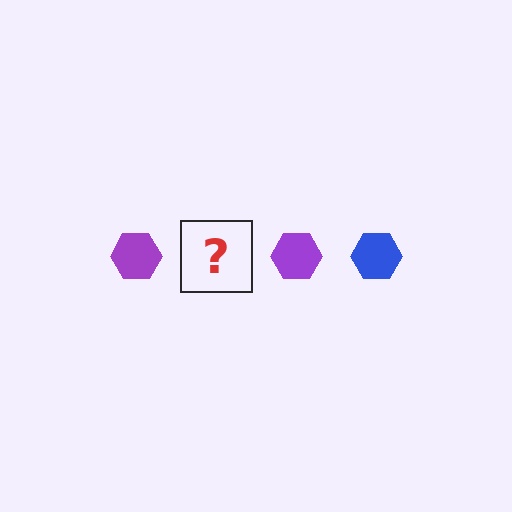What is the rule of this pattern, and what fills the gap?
The rule is that the pattern cycles through purple, blue hexagons. The gap should be filled with a blue hexagon.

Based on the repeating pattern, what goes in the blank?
The blank should be a blue hexagon.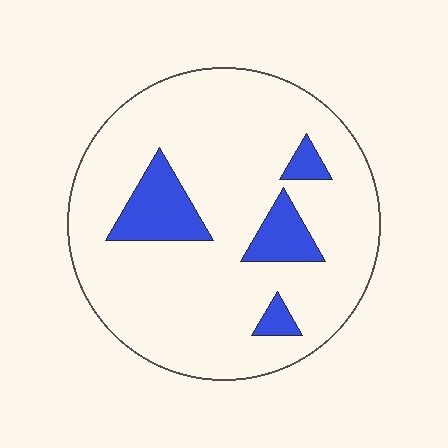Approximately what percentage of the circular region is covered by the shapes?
Approximately 15%.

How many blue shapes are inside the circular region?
4.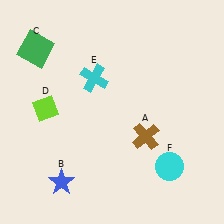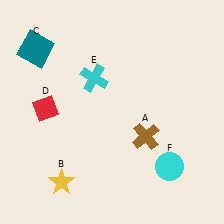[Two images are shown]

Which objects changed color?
B changed from blue to yellow. C changed from green to teal. D changed from lime to red.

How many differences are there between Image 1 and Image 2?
There are 3 differences between the two images.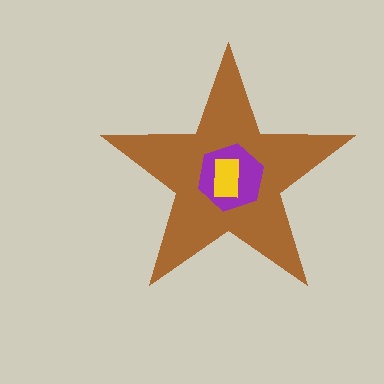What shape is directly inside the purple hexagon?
The yellow rectangle.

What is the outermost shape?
The brown star.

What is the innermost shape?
The yellow rectangle.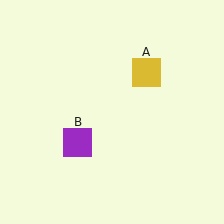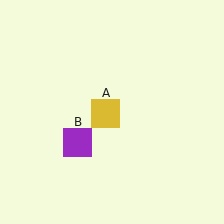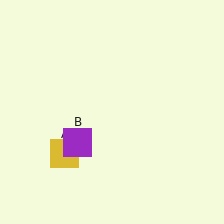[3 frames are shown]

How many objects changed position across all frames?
1 object changed position: yellow square (object A).